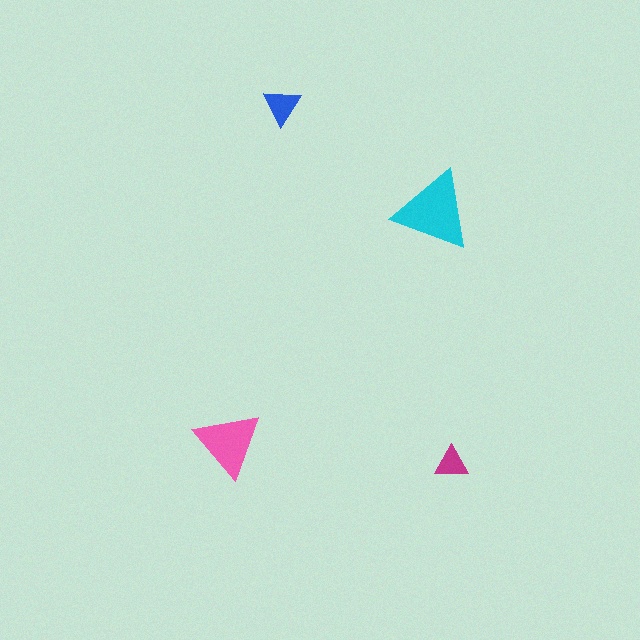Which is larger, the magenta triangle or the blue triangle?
The blue one.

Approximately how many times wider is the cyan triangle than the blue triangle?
About 2 times wider.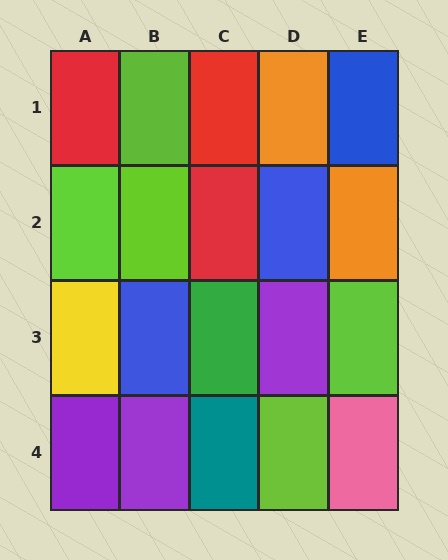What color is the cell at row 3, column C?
Green.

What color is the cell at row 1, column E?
Blue.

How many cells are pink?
1 cell is pink.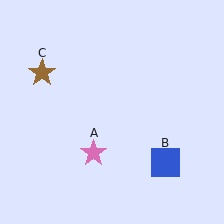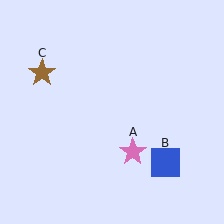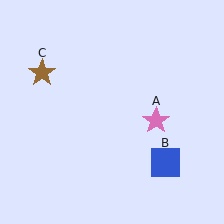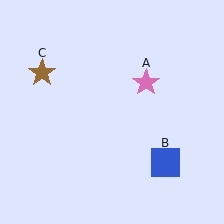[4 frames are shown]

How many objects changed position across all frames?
1 object changed position: pink star (object A).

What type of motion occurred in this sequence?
The pink star (object A) rotated counterclockwise around the center of the scene.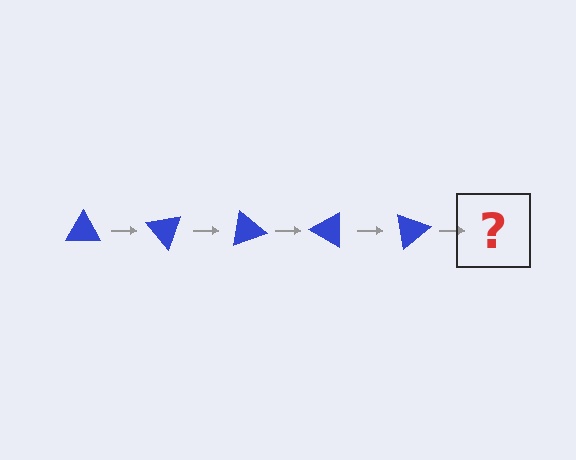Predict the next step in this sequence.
The next step is a blue triangle rotated 250 degrees.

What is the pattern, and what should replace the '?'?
The pattern is that the triangle rotates 50 degrees each step. The '?' should be a blue triangle rotated 250 degrees.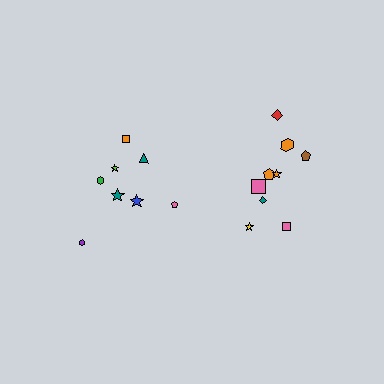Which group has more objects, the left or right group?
The right group.